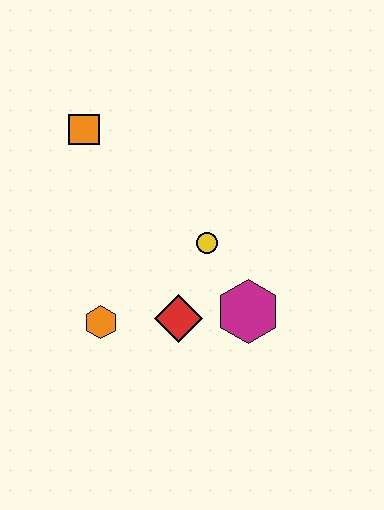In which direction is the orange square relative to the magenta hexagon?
The orange square is above the magenta hexagon.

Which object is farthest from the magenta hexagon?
The orange square is farthest from the magenta hexagon.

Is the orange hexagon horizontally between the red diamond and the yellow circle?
No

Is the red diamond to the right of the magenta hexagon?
No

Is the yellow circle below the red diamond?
No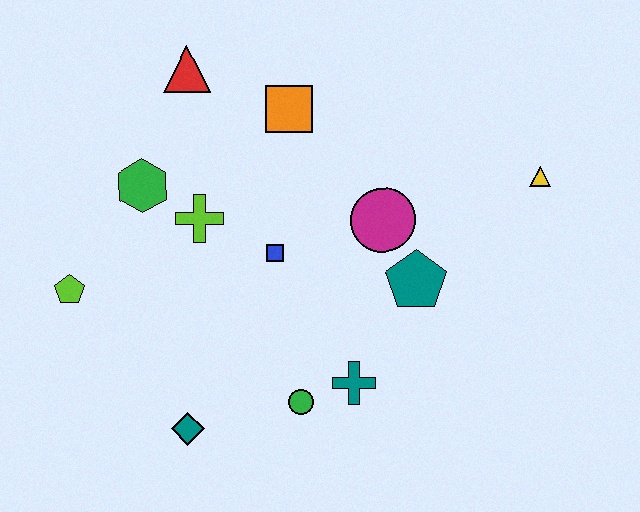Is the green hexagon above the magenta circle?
Yes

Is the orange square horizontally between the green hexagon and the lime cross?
No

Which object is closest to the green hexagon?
The lime cross is closest to the green hexagon.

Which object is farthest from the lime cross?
The yellow triangle is farthest from the lime cross.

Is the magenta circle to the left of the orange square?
No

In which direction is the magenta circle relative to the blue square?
The magenta circle is to the right of the blue square.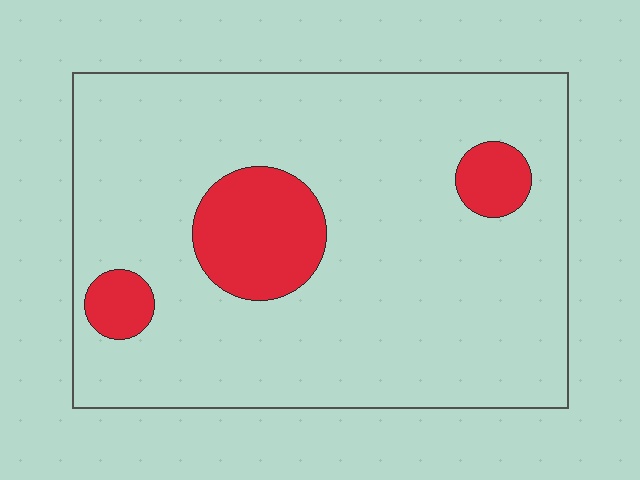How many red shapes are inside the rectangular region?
3.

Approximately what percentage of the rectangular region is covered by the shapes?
Approximately 15%.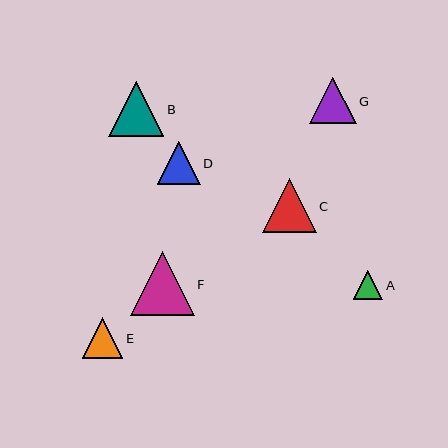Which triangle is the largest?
Triangle F is the largest with a size of approximately 64 pixels.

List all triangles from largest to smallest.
From largest to smallest: F, B, C, G, D, E, A.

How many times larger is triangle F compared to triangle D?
Triangle F is approximately 1.5 times the size of triangle D.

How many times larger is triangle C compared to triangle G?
Triangle C is approximately 1.2 times the size of triangle G.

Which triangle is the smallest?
Triangle A is the smallest with a size of approximately 30 pixels.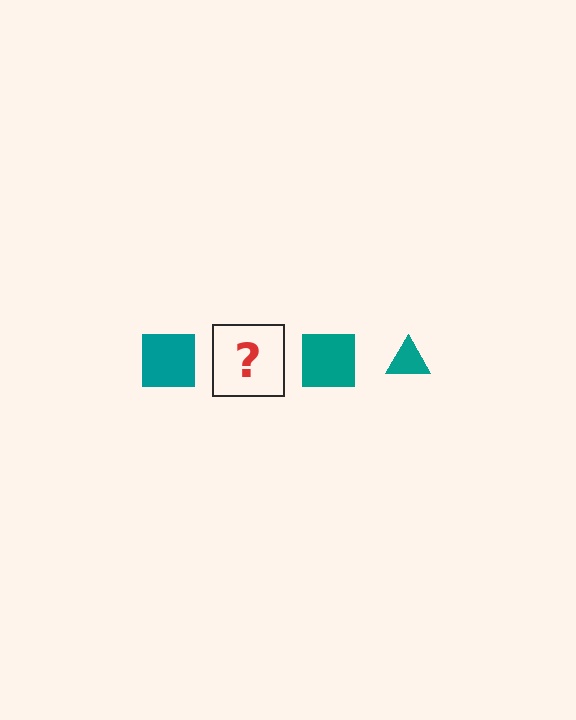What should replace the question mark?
The question mark should be replaced with a teal triangle.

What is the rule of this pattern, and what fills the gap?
The rule is that the pattern cycles through square, triangle shapes in teal. The gap should be filled with a teal triangle.